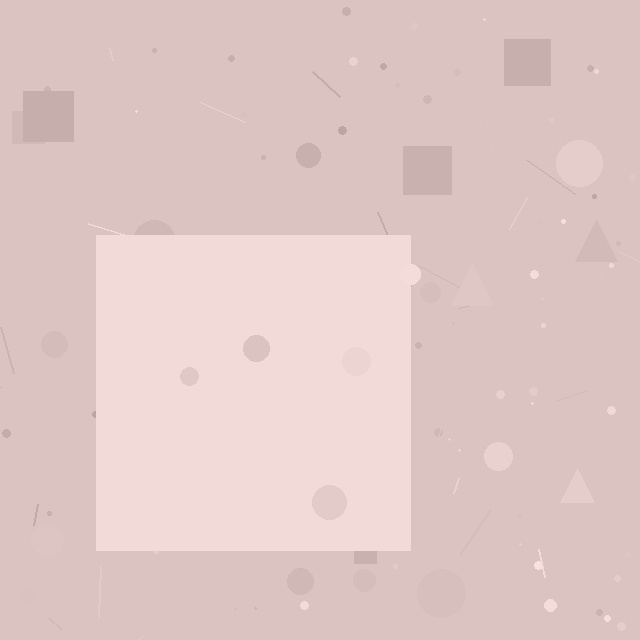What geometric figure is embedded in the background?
A square is embedded in the background.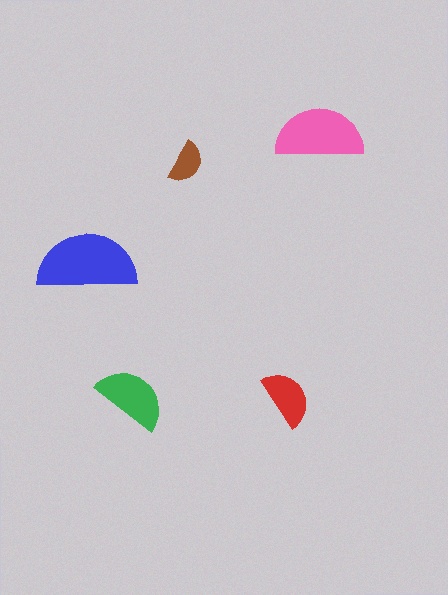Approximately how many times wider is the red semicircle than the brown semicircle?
About 1.5 times wider.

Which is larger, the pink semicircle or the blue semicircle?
The blue one.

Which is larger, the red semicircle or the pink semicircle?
The pink one.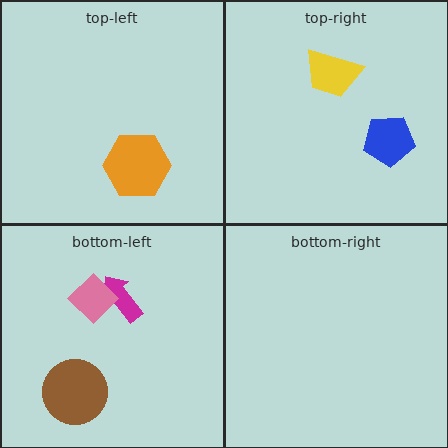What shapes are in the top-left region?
The orange hexagon.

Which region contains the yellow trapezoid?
The top-right region.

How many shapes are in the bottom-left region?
3.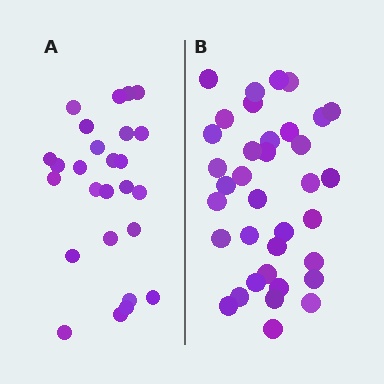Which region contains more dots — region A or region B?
Region B (the right region) has more dots.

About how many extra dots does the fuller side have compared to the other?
Region B has roughly 10 or so more dots than region A.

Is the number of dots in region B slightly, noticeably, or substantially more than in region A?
Region B has noticeably more, but not dramatically so. The ratio is roughly 1.4 to 1.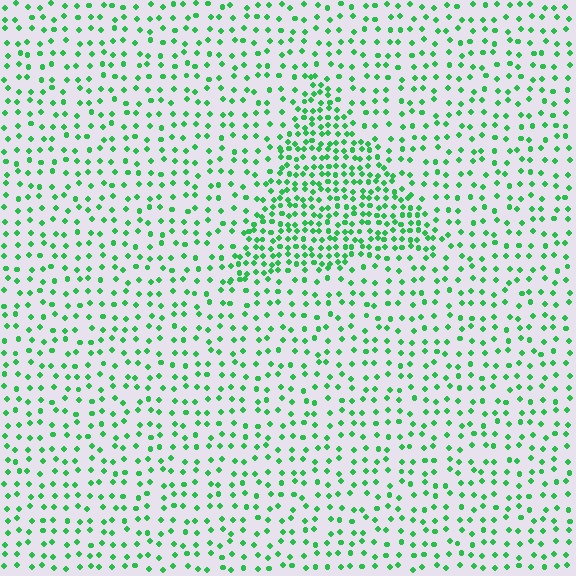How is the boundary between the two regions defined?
The boundary is defined by a change in element density (approximately 2.2x ratio). All elements are the same color, size, and shape.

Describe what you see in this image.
The image contains small green elements arranged at two different densities. A triangle-shaped region is visible where the elements are more densely packed than the surrounding area.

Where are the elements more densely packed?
The elements are more densely packed inside the triangle boundary.